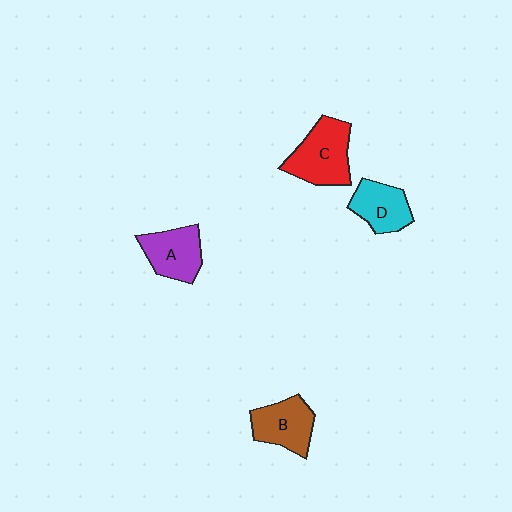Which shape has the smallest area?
Shape D (cyan).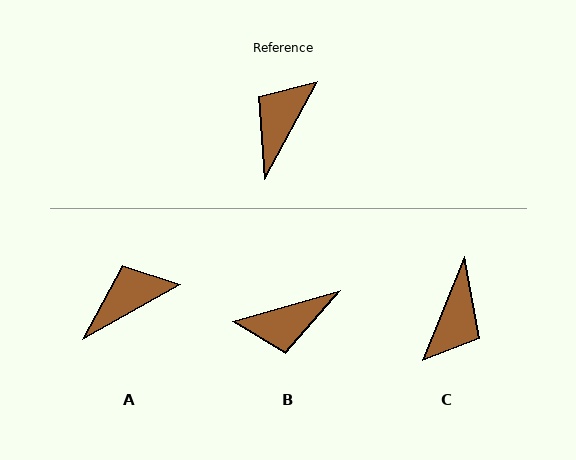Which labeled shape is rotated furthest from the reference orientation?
C, about 174 degrees away.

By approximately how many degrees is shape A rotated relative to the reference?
Approximately 32 degrees clockwise.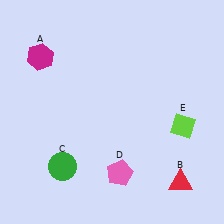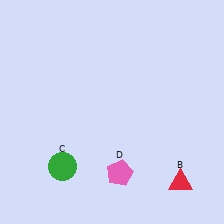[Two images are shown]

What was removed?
The magenta hexagon (A), the lime diamond (E) were removed in Image 2.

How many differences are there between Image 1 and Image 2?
There are 2 differences between the two images.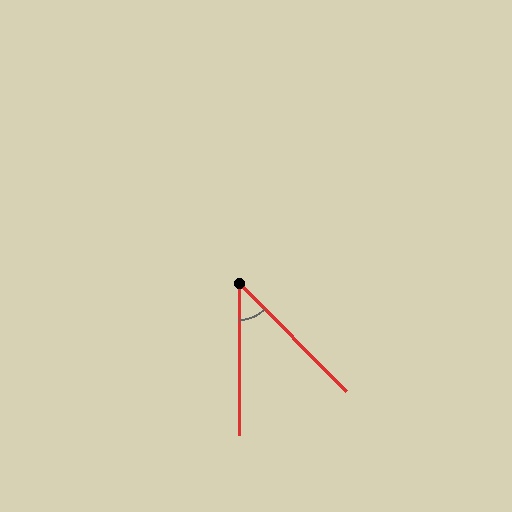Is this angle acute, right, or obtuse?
It is acute.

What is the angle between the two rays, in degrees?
Approximately 45 degrees.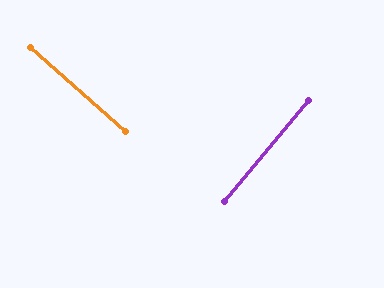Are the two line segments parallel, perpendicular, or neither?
Perpendicular — they meet at approximately 88°.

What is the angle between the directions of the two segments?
Approximately 88 degrees.